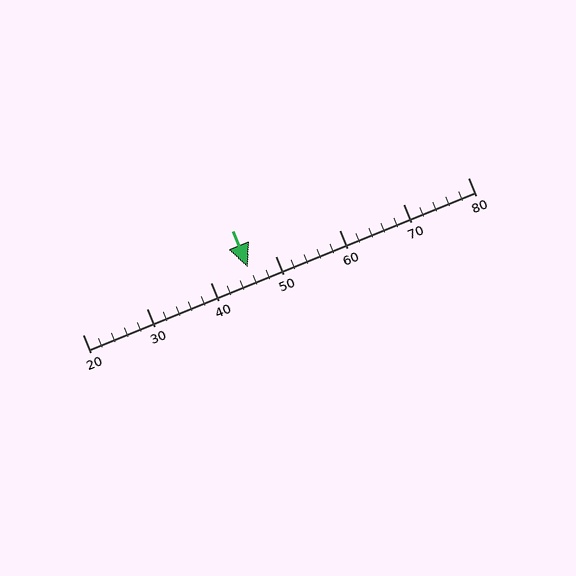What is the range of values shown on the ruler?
The ruler shows values from 20 to 80.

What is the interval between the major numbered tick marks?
The major tick marks are spaced 10 units apart.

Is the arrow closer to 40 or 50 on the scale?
The arrow is closer to 50.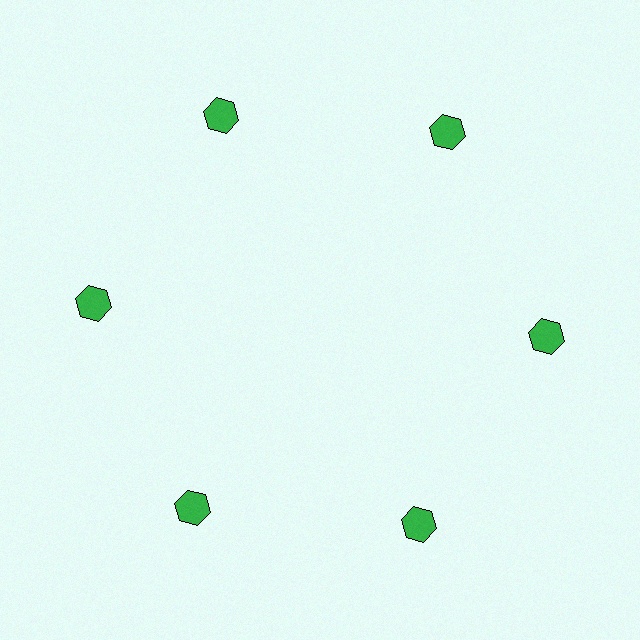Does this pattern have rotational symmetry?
Yes, this pattern has 6-fold rotational symmetry. It looks the same after rotating 60 degrees around the center.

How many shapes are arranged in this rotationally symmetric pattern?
There are 6 shapes, arranged in 6 groups of 1.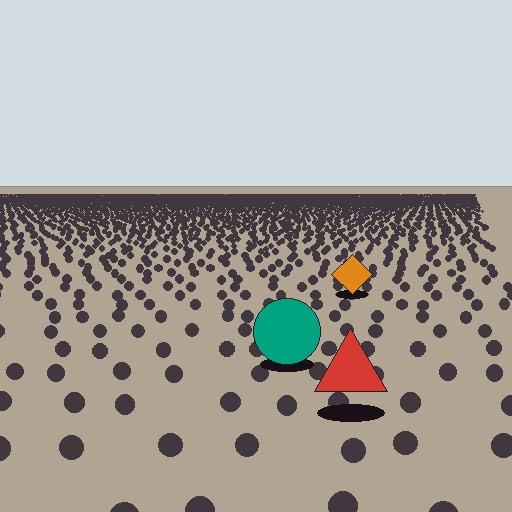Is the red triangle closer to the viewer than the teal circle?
Yes. The red triangle is closer — you can tell from the texture gradient: the ground texture is coarser near it.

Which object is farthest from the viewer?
The orange diamond is farthest from the viewer. It appears smaller and the ground texture around it is denser.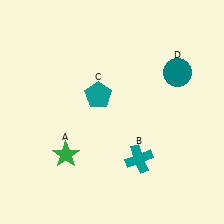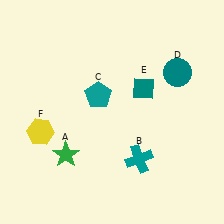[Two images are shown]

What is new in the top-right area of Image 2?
A teal diamond (E) was added in the top-right area of Image 2.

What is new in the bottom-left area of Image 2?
A yellow hexagon (F) was added in the bottom-left area of Image 2.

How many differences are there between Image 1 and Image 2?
There are 2 differences between the two images.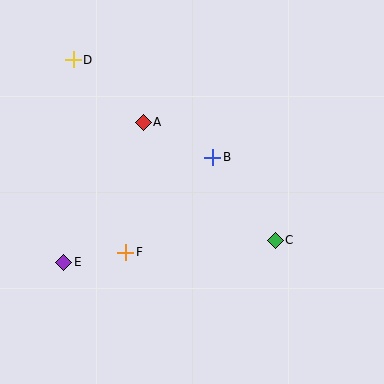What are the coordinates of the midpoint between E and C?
The midpoint between E and C is at (169, 251).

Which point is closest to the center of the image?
Point B at (213, 157) is closest to the center.